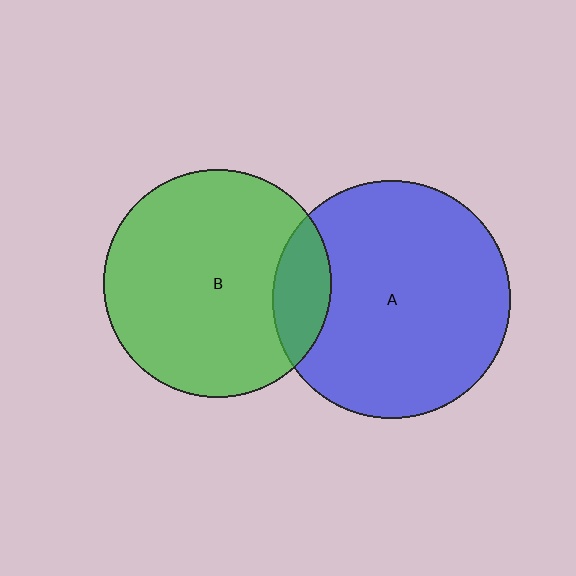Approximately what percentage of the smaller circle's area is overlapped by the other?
Approximately 15%.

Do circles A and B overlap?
Yes.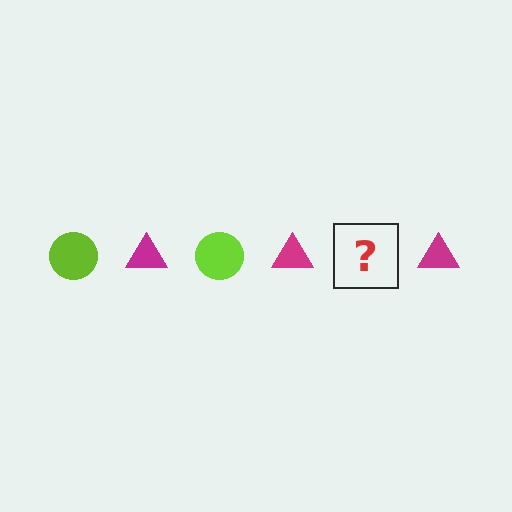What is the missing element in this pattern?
The missing element is a lime circle.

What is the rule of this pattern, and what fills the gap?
The rule is that the pattern alternates between lime circle and magenta triangle. The gap should be filled with a lime circle.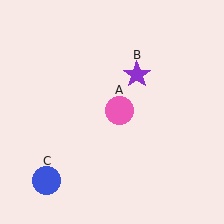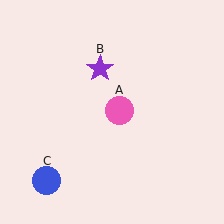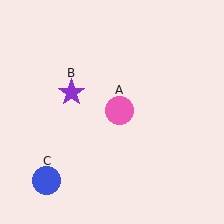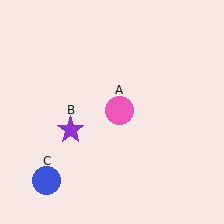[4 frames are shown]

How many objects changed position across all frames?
1 object changed position: purple star (object B).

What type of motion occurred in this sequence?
The purple star (object B) rotated counterclockwise around the center of the scene.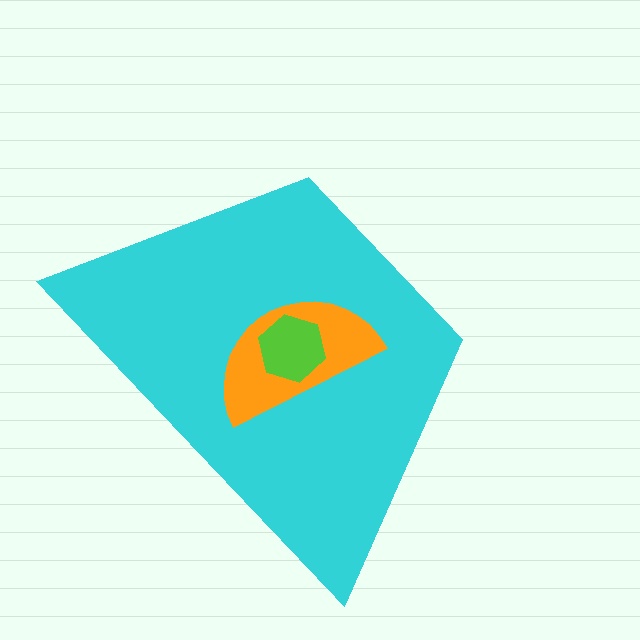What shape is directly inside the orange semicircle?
The lime hexagon.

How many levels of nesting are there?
3.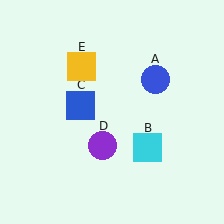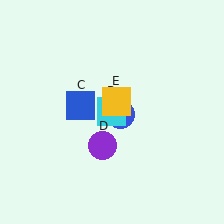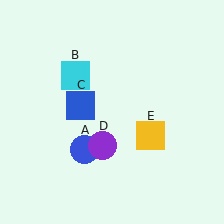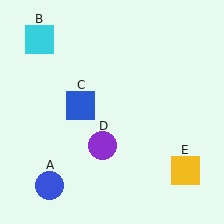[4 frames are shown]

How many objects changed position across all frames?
3 objects changed position: blue circle (object A), cyan square (object B), yellow square (object E).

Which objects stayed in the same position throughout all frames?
Blue square (object C) and purple circle (object D) remained stationary.